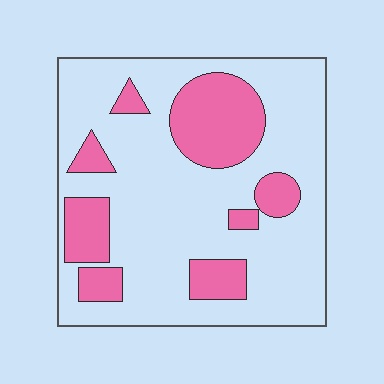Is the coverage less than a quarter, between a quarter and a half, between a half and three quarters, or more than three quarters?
Between a quarter and a half.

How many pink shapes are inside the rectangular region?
8.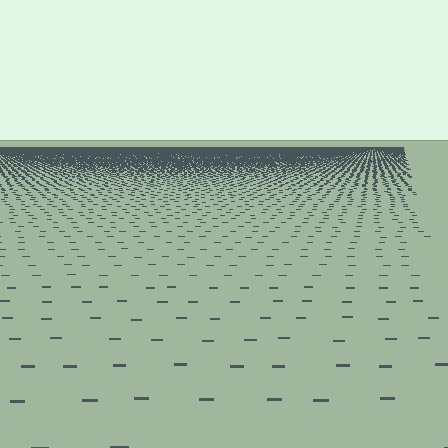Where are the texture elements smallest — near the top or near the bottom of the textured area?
Near the top.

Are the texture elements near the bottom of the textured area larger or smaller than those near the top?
Larger. Near the bottom, elements are closer to the viewer and appear at a bigger on-screen size.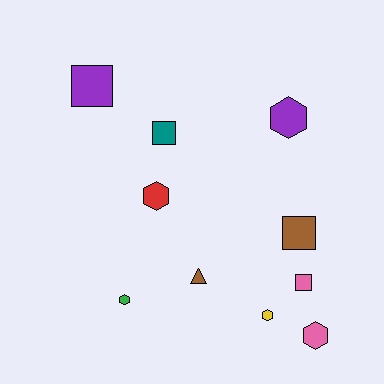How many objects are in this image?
There are 10 objects.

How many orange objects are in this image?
There are no orange objects.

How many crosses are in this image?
There are no crosses.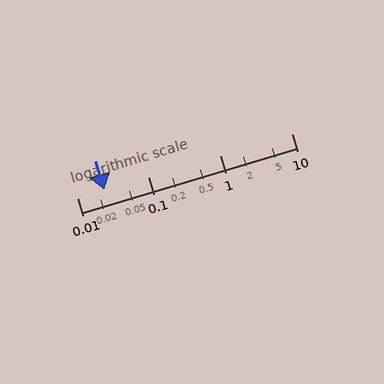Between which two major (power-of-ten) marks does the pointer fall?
The pointer is between 0.01 and 0.1.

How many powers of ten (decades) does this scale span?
The scale spans 3 decades, from 0.01 to 10.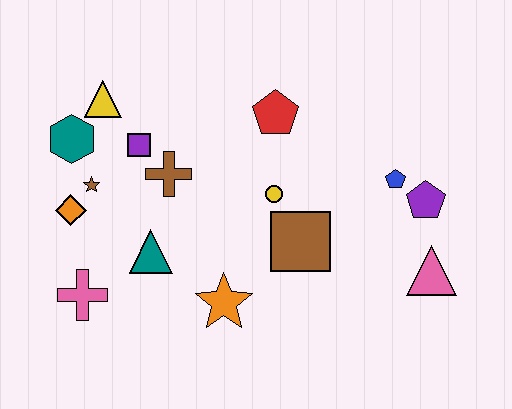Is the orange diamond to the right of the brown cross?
No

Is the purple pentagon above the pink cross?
Yes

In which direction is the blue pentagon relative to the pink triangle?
The blue pentagon is above the pink triangle.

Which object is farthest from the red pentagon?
The pink cross is farthest from the red pentagon.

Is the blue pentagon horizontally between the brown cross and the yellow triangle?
No